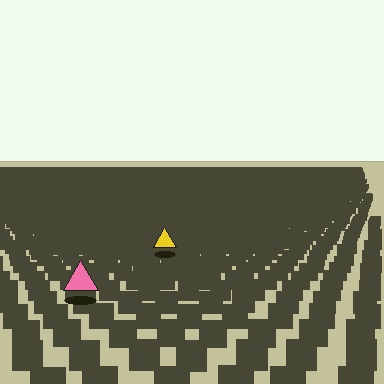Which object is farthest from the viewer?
The yellow triangle is farthest from the viewer. It appears smaller and the ground texture around it is denser.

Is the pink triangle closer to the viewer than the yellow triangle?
Yes. The pink triangle is closer — you can tell from the texture gradient: the ground texture is coarser near it.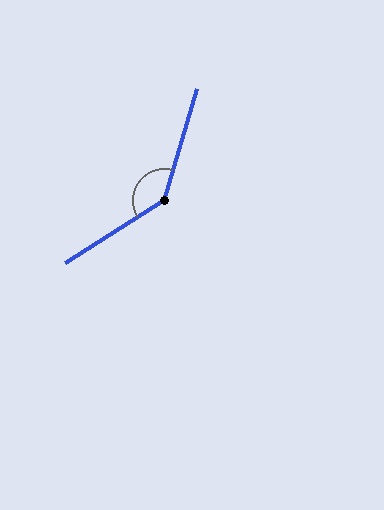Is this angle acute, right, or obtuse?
It is obtuse.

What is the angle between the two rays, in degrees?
Approximately 138 degrees.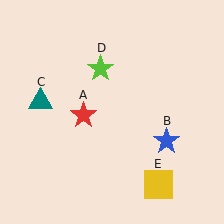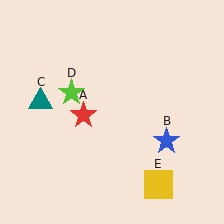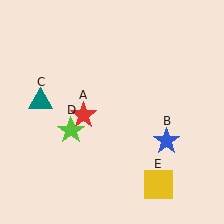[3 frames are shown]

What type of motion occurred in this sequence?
The lime star (object D) rotated counterclockwise around the center of the scene.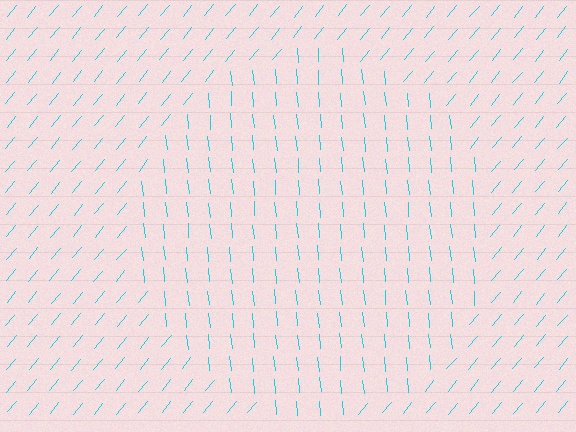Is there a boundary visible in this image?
Yes, there is a texture boundary formed by a change in line orientation.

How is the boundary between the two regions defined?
The boundary is defined purely by a change in line orientation (approximately 45 degrees difference). All lines are the same color and thickness.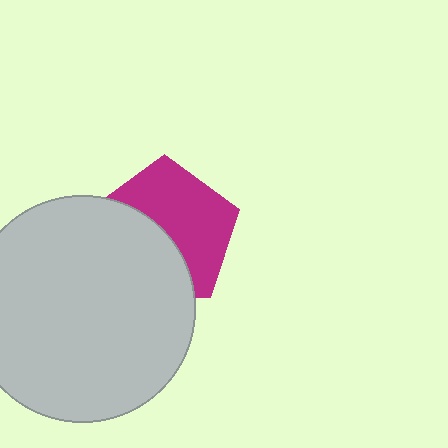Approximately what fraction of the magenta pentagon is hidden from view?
Roughly 46% of the magenta pentagon is hidden behind the light gray circle.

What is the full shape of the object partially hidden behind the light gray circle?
The partially hidden object is a magenta pentagon.